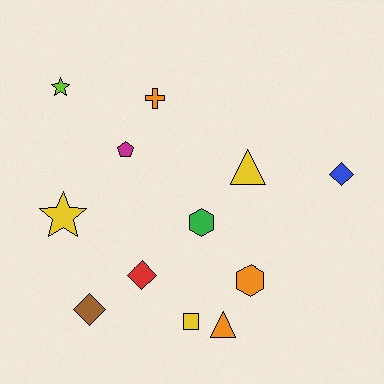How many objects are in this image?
There are 12 objects.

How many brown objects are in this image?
There is 1 brown object.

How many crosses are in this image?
There is 1 cross.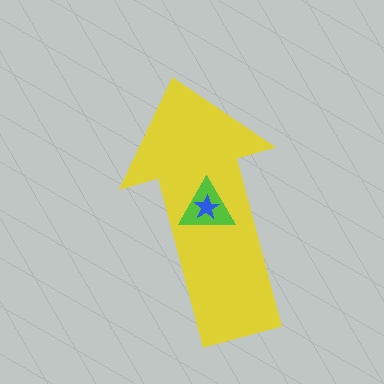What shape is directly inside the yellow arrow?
The lime triangle.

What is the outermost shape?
The yellow arrow.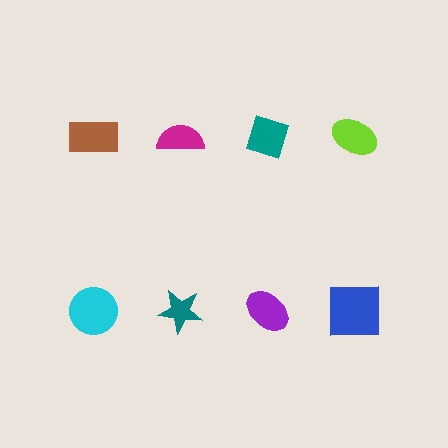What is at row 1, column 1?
A brown rectangle.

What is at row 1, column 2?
A magenta semicircle.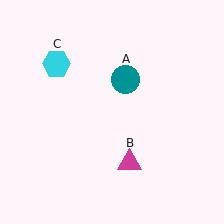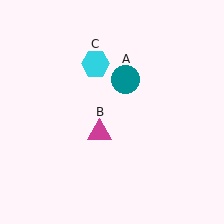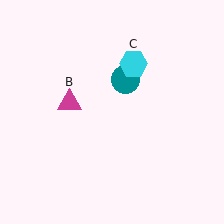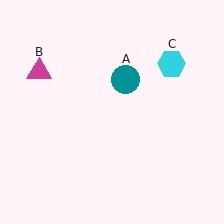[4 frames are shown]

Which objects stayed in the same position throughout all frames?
Teal circle (object A) remained stationary.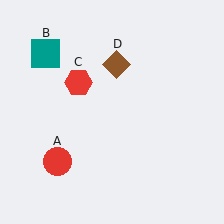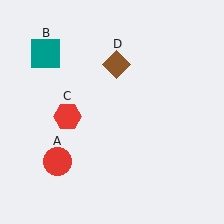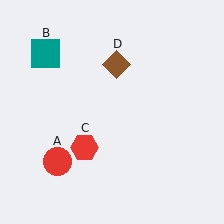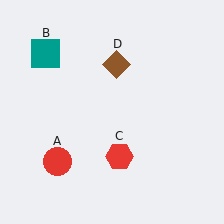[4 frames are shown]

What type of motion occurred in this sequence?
The red hexagon (object C) rotated counterclockwise around the center of the scene.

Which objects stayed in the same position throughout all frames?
Red circle (object A) and teal square (object B) and brown diamond (object D) remained stationary.